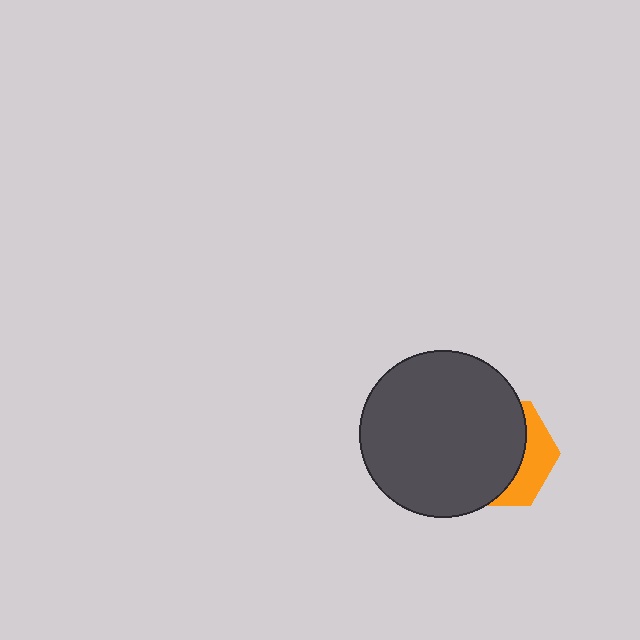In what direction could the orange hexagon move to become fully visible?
The orange hexagon could move right. That would shift it out from behind the dark gray circle entirely.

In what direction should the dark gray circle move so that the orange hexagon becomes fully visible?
The dark gray circle should move left. That is the shortest direction to clear the overlap and leave the orange hexagon fully visible.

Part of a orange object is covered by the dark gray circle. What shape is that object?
It is a hexagon.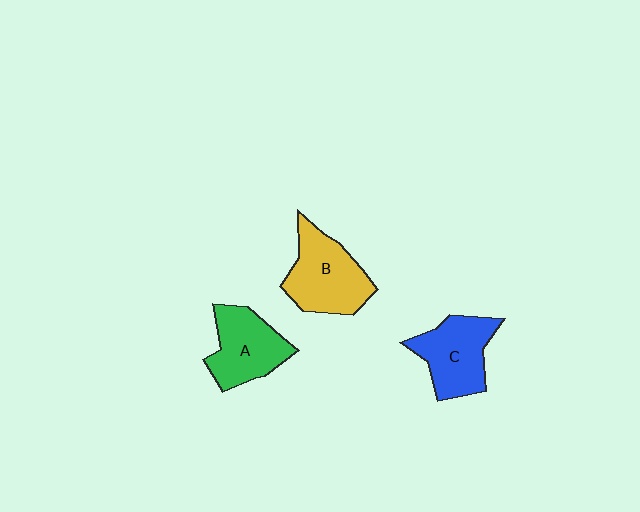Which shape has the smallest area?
Shape A (green).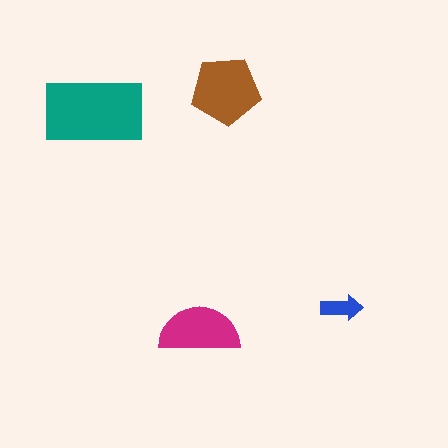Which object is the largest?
The teal rectangle.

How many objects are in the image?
There are 4 objects in the image.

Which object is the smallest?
The blue arrow.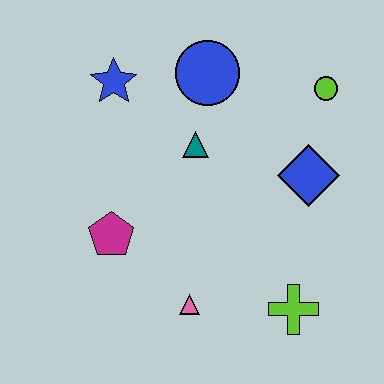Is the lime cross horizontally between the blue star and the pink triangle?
No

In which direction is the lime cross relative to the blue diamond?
The lime cross is below the blue diamond.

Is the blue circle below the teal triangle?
No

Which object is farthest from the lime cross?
The blue star is farthest from the lime cross.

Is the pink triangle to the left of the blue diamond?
Yes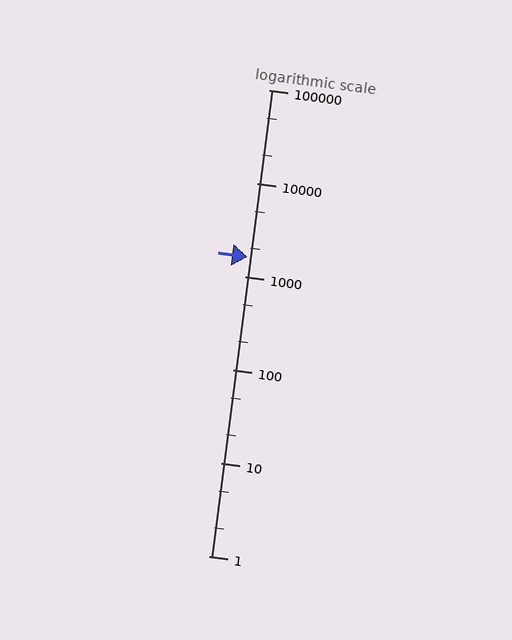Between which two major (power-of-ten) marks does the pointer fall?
The pointer is between 1000 and 10000.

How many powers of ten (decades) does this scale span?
The scale spans 5 decades, from 1 to 100000.